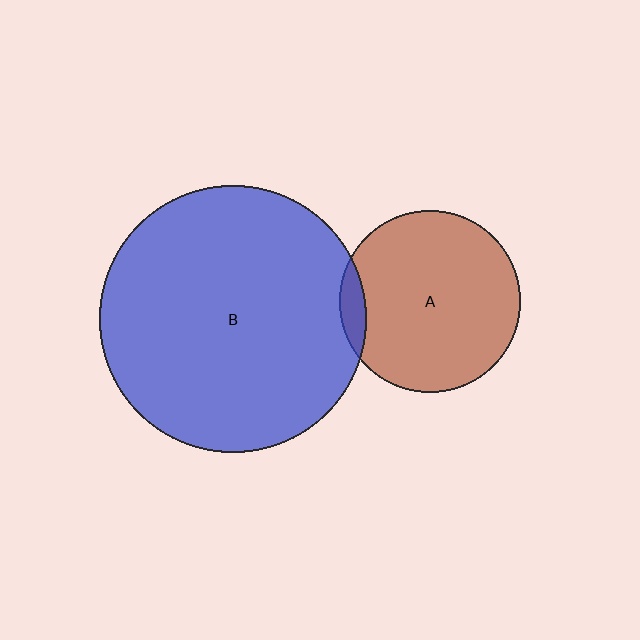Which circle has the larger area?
Circle B (blue).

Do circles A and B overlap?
Yes.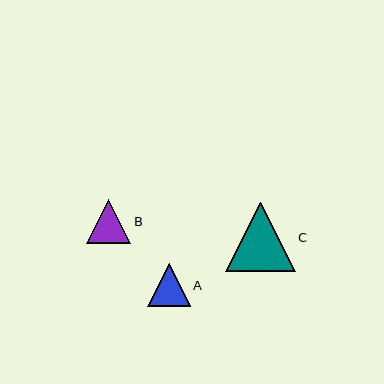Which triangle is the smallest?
Triangle A is the smallest with a size of approximately 43 pixels.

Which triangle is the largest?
Triangle C is the largest with a size of approximately 70 pixels.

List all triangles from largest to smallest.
From largest to smallest: C, B, A.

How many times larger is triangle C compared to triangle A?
Triangle C is approximately 1.6 times the size of triangle A.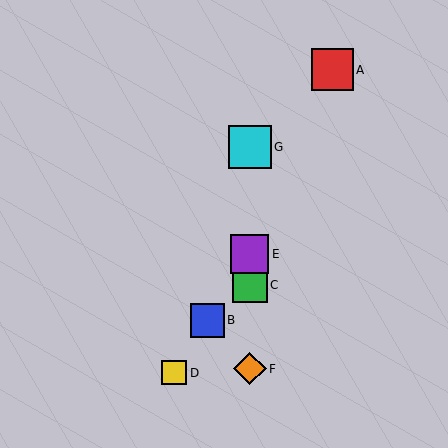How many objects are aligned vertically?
4 objects (C, E, F, G) are aligned vertically.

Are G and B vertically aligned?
No, G is at x≈250 and B is at x≈207.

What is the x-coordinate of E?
Object E is at x≈250.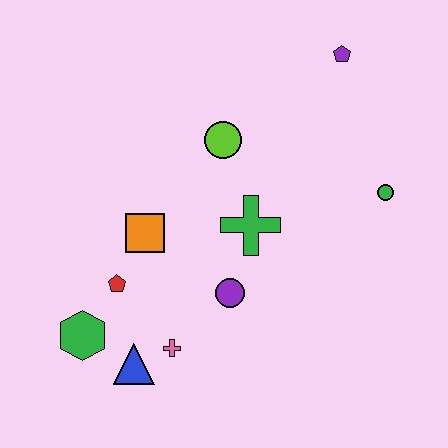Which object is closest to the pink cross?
The blue triangle is closest to the pink cross.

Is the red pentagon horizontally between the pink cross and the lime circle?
No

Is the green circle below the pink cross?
No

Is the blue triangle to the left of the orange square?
Yes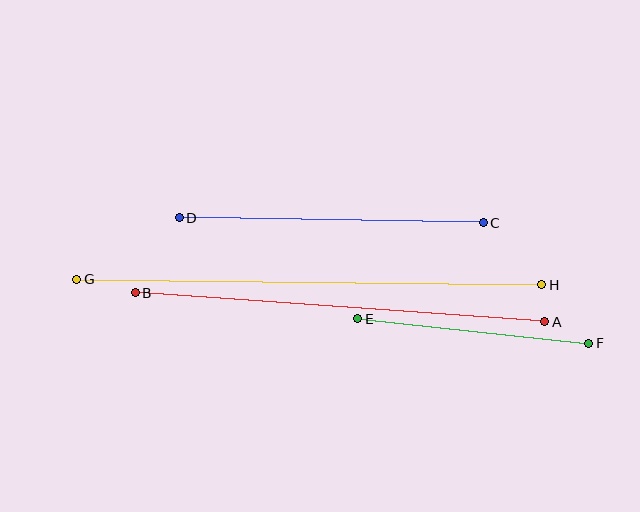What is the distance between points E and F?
The distance is approximately 232 pixels.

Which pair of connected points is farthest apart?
Points G and H are farthest apart.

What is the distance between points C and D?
The distance is approximately 304 pixels.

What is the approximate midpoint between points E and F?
The midpoint is at approximately (473, 331) pixels.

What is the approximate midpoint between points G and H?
The midpoint is at approximately (309, 282) pixels.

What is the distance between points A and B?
The distance is approximately 411 pixels.